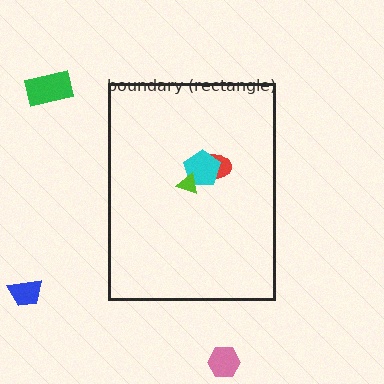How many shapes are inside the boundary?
3 inside, 3 outside.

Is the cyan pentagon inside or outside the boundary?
Inside.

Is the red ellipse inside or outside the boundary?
Inside.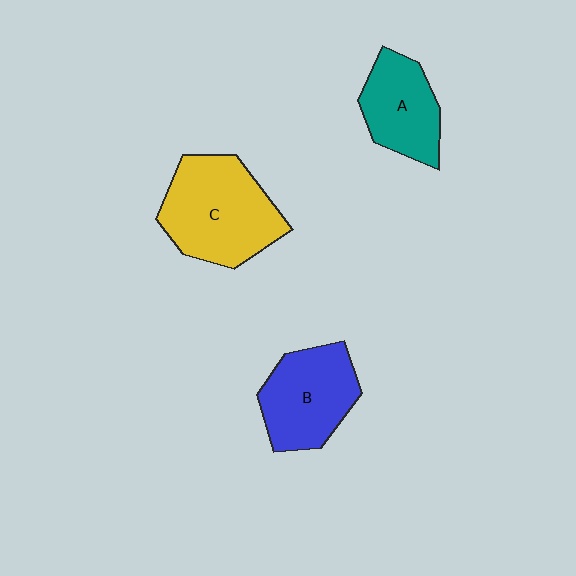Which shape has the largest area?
Shape C (yellow).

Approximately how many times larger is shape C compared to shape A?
Approximately 1.5 times.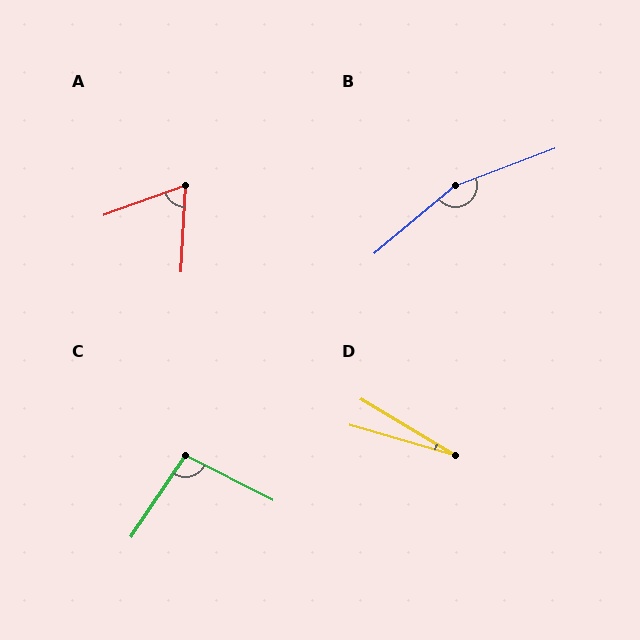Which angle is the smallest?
D, at approximately 15 degrees.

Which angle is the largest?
B, at approximately 160 degrees.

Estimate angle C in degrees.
Approximately 97 degrees.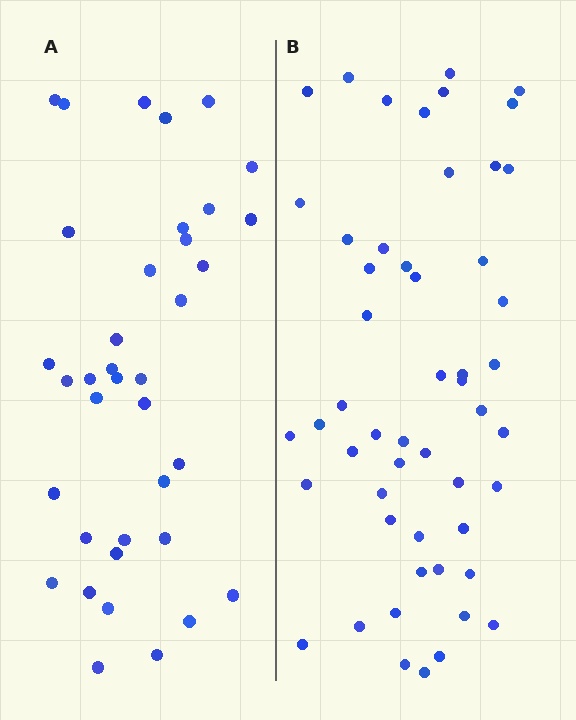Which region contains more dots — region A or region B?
Region B (the right region) has more dots.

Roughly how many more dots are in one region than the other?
Region B has approximately 15 more dots than region A.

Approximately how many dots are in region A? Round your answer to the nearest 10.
About 40 dots. (The exact count is 37, which rounds to 40.)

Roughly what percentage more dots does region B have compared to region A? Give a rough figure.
About 40% more.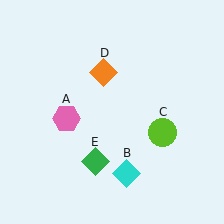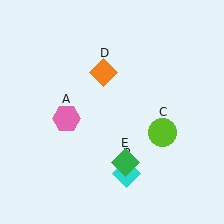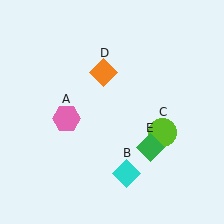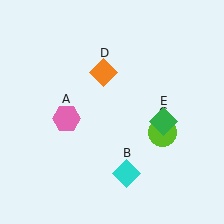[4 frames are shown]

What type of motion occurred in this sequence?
The green diamond (object E) rotated counterclockwise around the center of the scene.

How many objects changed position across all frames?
1 object changed position: green diamond (object E).